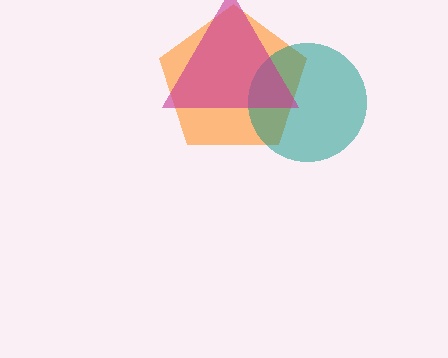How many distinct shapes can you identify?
There are 3 distinct shapes: an orange pentagon, a teal circle, a magenta triangle.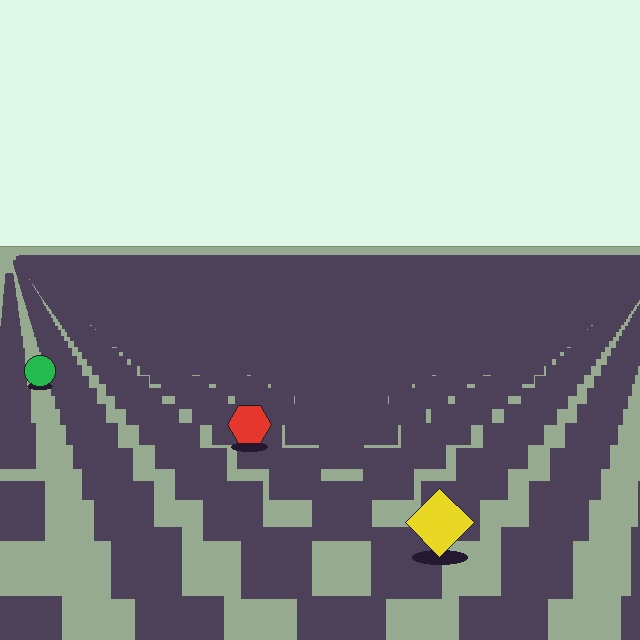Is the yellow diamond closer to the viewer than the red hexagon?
Yes. The yellow diamond is closer — you can tell from the texture gradient: the ground texture is coarser near it.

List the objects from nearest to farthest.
From nearest to farthest: the yellow diamond, the red hexagon, the green circle.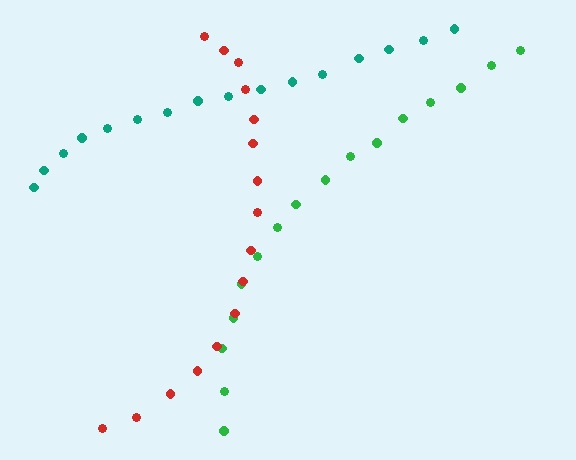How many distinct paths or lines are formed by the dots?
There are 3 distinct paths.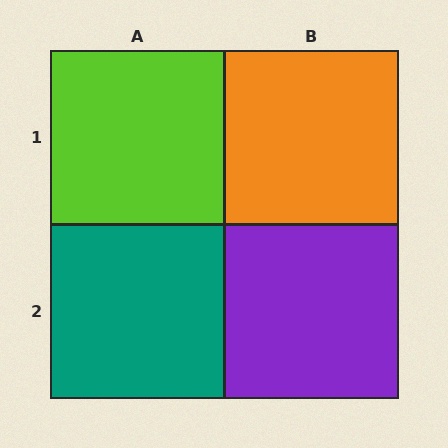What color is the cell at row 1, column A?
Lime.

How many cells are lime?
1 cell is lime.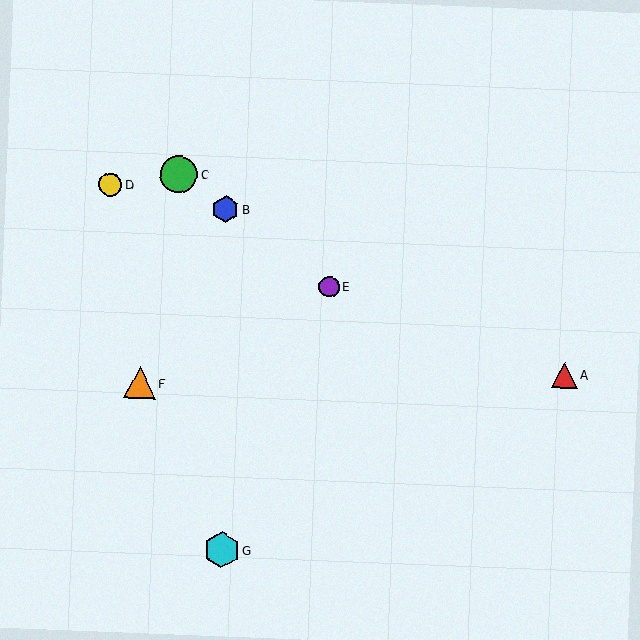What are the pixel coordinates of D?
Object D is at (110, 184).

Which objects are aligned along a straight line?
Objects B, C, E are aligned along a straight line.